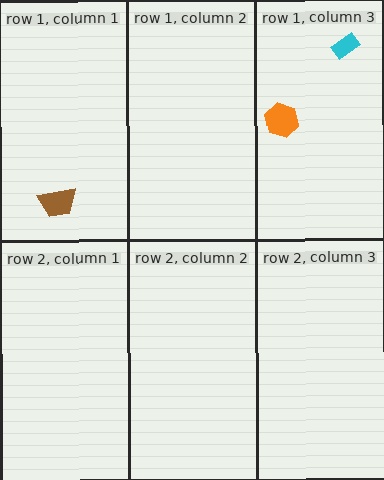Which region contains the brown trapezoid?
The row 1, column 1 region.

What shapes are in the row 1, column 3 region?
The orange hexagon, the cyan rectangle.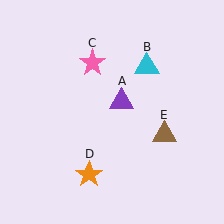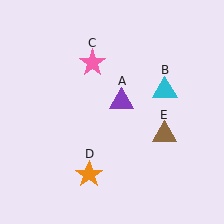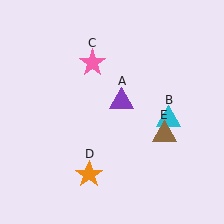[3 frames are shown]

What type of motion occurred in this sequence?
The cyan triangle (object B) rotated clockwise around the center of the scene.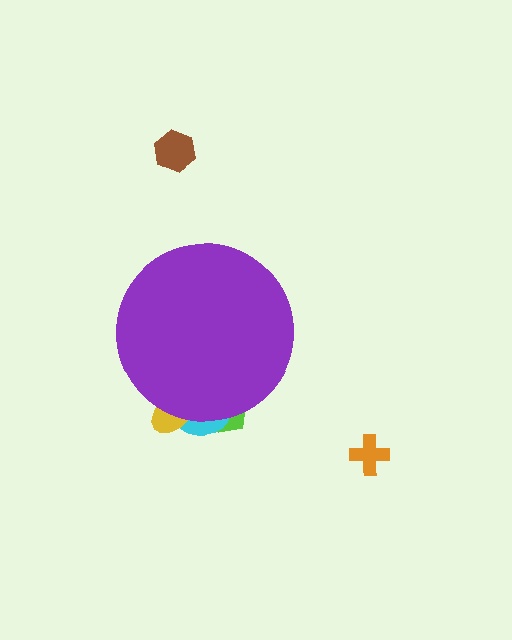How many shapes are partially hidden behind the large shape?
3 shapes are partially hidden.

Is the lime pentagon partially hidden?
Yes, the lime pentagon is partially hidden behind the purple circle.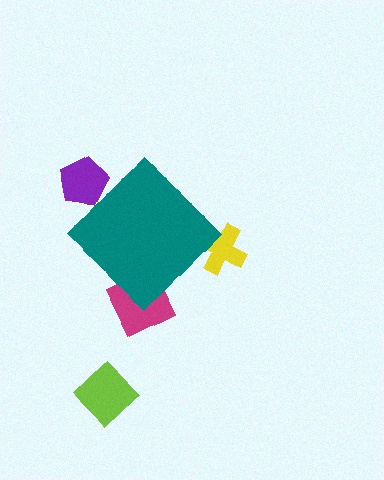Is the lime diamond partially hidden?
No, the lime diamond is fully visible.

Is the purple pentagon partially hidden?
Yes, the purple pentagon is partially hidden behind the teal diamond.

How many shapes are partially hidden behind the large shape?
3 shapes are partially hidden.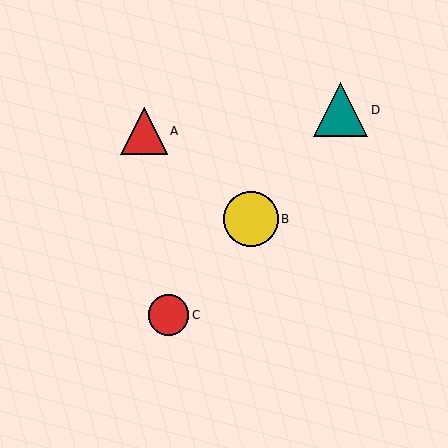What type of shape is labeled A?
Shape A is a red triangle.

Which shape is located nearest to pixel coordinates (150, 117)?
The red triangle (labeled A) at (144, 131) is nearest to that location.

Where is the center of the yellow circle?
The center of the yellow circle is at (251, 219).